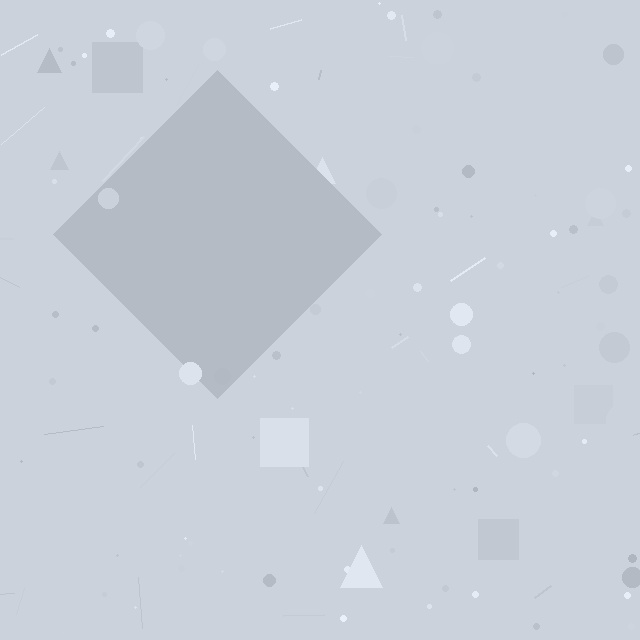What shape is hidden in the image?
A diamond is hidden in the image.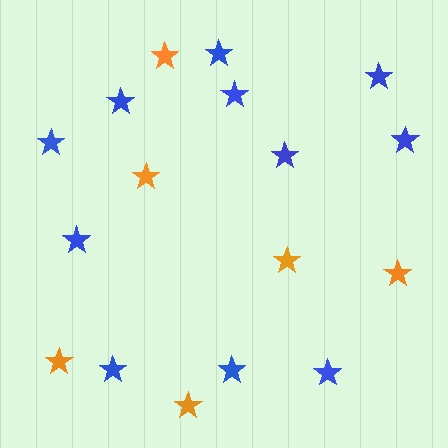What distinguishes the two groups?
There are 2 groups: one group of orange stars (6) and one group of blue stars (11).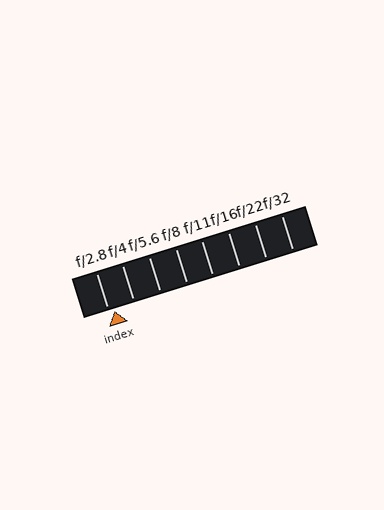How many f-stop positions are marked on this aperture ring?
There are 8 f-stop positions marked.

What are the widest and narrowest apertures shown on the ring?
The widest aperture shown is f/2.8 and the narrowest is f/32.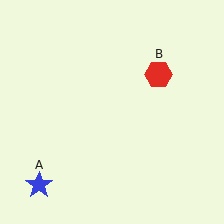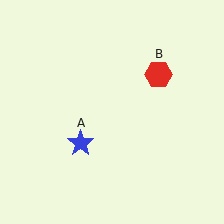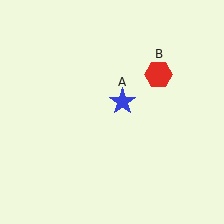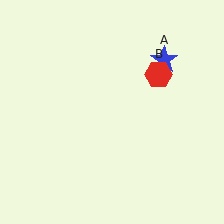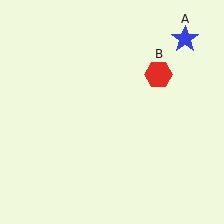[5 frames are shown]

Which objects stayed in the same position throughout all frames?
Red hexagon (object B) remained stationary.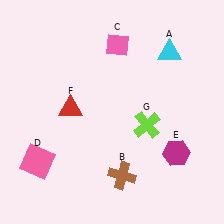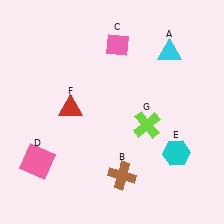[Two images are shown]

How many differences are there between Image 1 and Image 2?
There is 1 difference between the two images.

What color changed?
The hexagon (E) changed from magenta in Image 1 to cyan in Image 2.